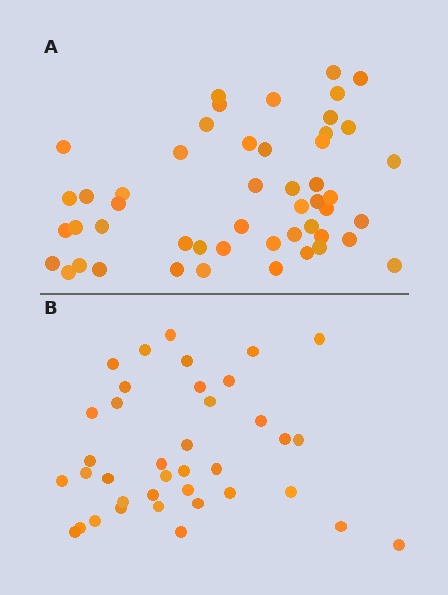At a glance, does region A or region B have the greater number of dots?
Region A (the top region) has more dots.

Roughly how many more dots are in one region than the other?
Region A has roughly 12 or so more dots than region B.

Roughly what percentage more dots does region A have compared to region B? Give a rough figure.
About 30% more.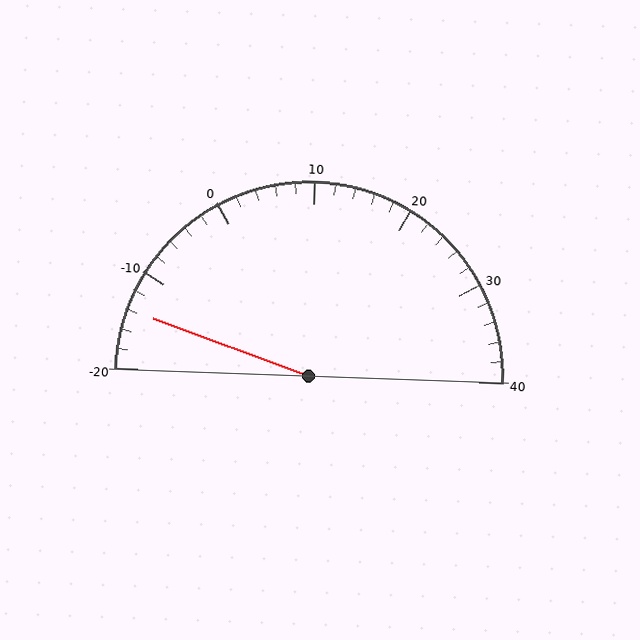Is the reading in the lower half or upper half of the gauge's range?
The reading is in the lower half of the range (-20 to 40).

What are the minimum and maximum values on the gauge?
The gauge ranges from -20 to 40.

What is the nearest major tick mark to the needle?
The nearest major tick mark is -10.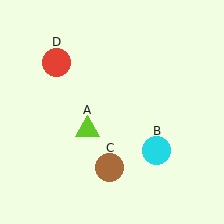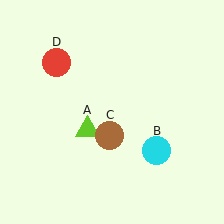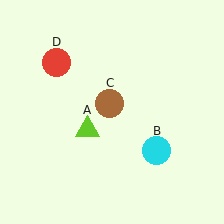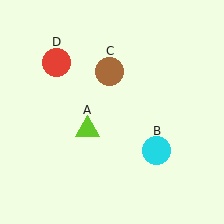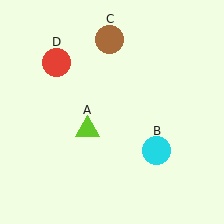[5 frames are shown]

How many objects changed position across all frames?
1 object changed position: brown circle (object C).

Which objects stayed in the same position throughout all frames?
Lime triangle (object A) and cyan circle (object B) and red circle (object D) remained stationary.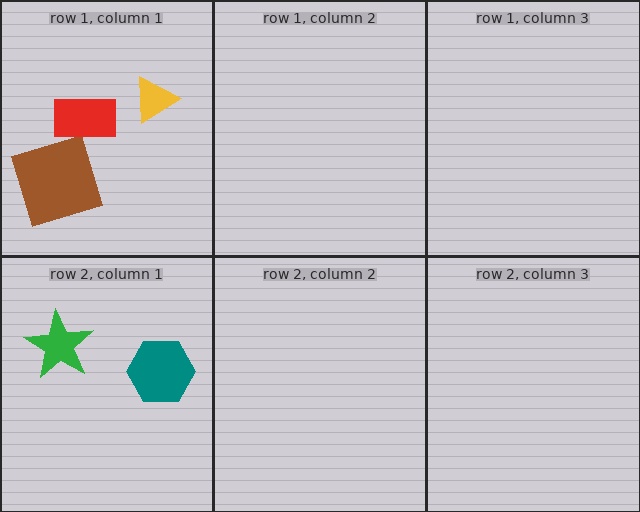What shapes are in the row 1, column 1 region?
The brown square, the yellow triangle, the red rectangle.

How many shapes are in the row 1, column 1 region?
3.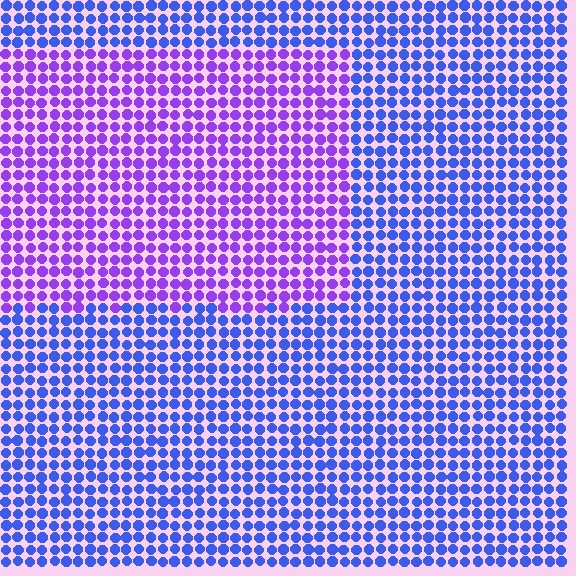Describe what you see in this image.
The image is filled with small blue elements in a uniform arrangement. A rectangle-shaped region is visible where the elements are tinted to a slightly different hue, forming a subtle color boundary.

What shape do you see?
I see a rectangle.